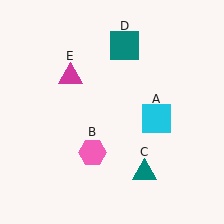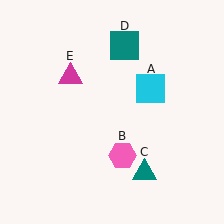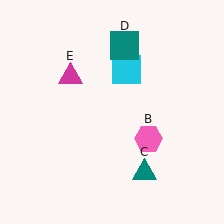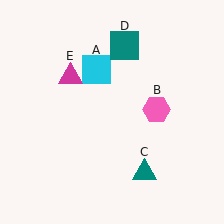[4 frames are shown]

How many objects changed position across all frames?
2 objects changed position: cyan square (object A), pink hexagon (object B).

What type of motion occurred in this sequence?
The cyan square (object A), pink hexagon (object B) rotated counterclockwise around the center of the scene.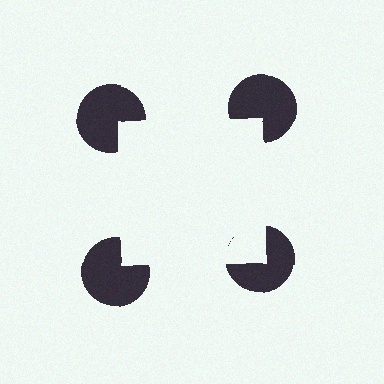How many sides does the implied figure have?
4 sides.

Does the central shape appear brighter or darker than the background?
It typically appears slightly brighter than the background, even though no actual brightness change is drawn.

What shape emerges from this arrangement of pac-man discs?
An illusory square — its edges are inferred from the aligned wedge cuts in the pac-man discs, not physically drawn.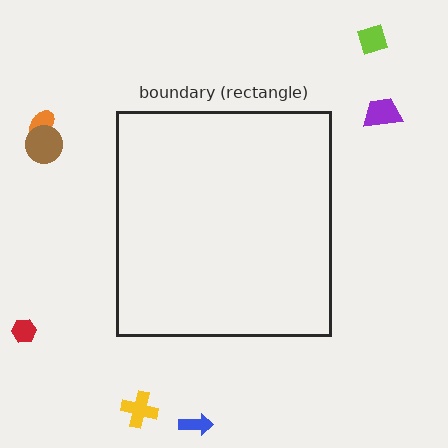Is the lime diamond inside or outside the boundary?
Outside.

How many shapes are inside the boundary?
0 inside, 7 outside.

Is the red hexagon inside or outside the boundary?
Outside.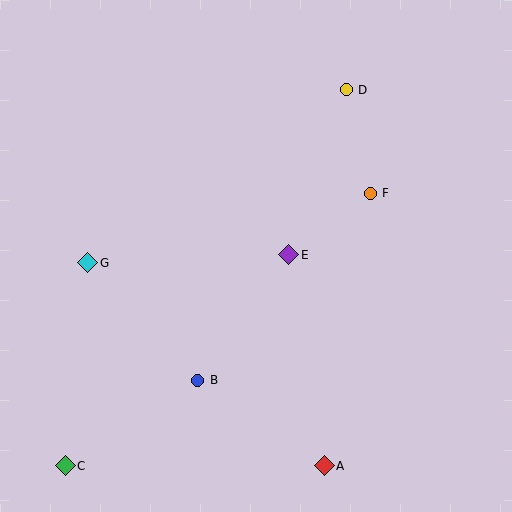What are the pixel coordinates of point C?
Point C is at (65, 466).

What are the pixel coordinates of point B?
Point B is at (198, 380).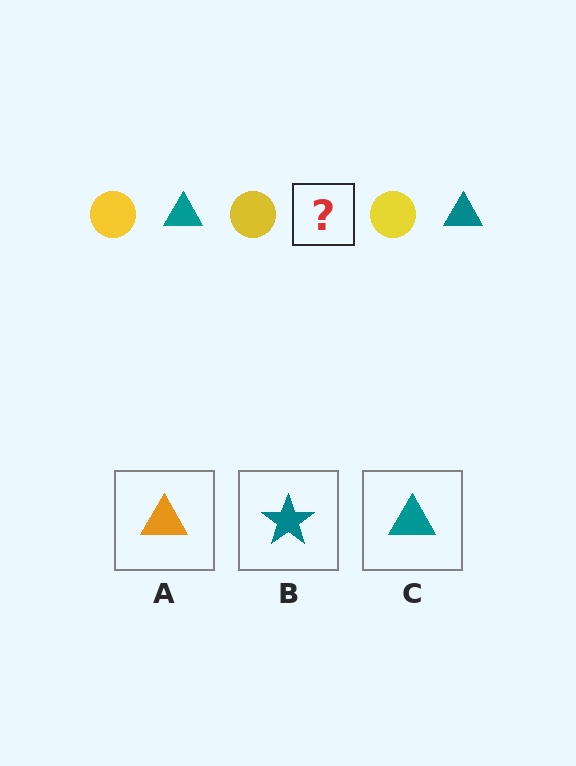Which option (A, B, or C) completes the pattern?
C.